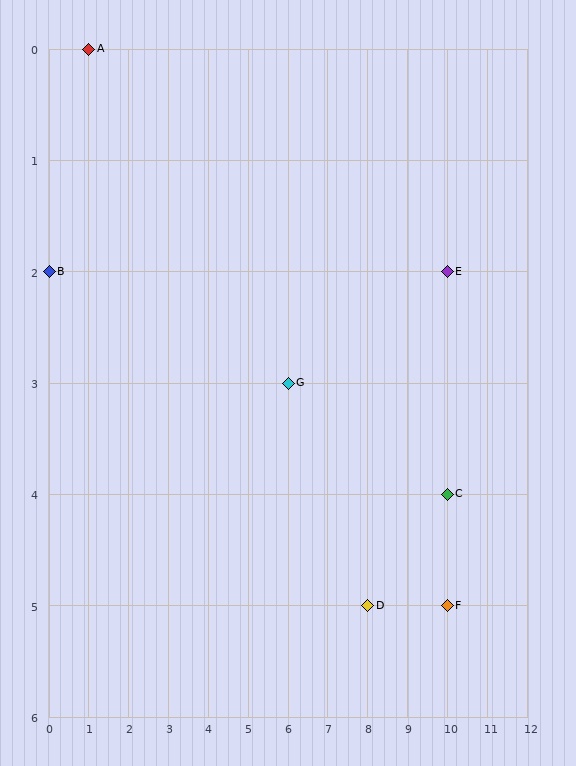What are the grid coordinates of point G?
Point G is at grid coordinates (6, 3).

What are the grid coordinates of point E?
Point E is at grid coordinates (10, 2).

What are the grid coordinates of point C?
Point C is at grid coordinates (10, 4).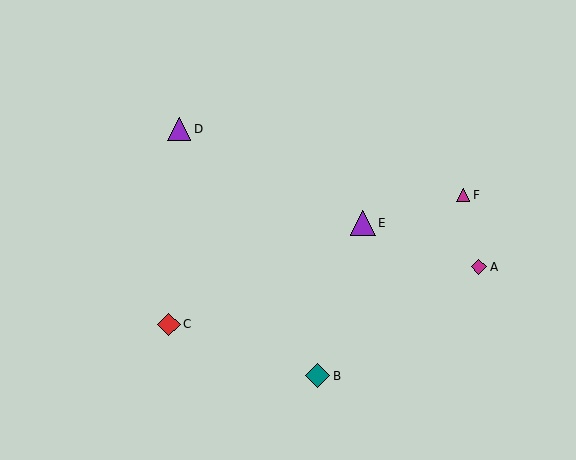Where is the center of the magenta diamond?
The center of the magenta diamond is at (479, 267).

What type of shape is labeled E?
Shape E is a purple triangle.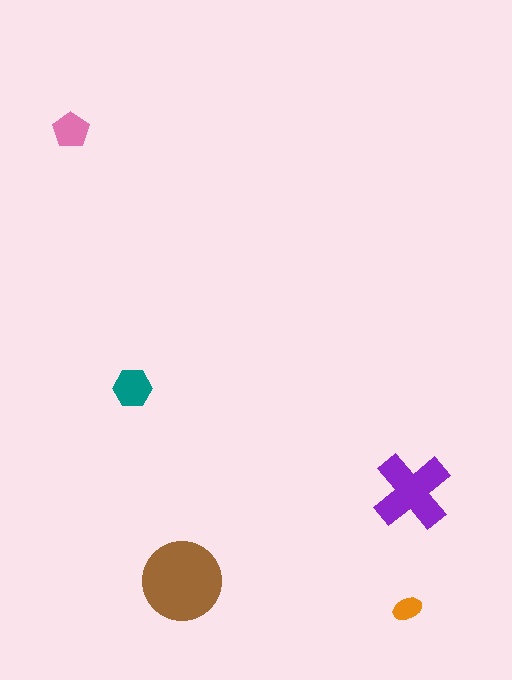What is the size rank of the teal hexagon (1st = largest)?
3rd.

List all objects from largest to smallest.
The brown circle, the purple cross, the teal hexagon, the pink pentagon, the orange ellipse.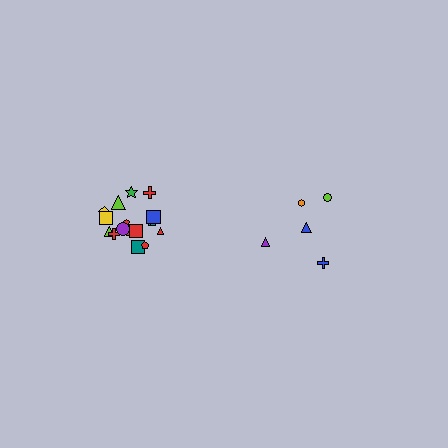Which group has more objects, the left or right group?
The left group.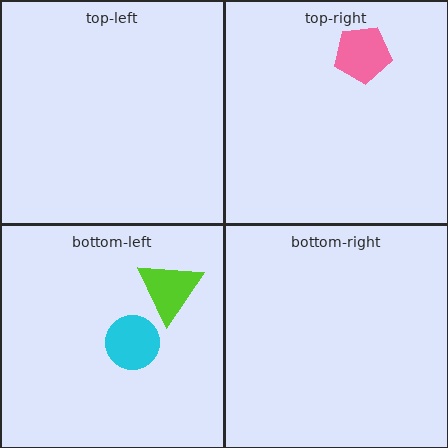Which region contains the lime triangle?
The bottom-left region.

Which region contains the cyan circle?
The bottom-left region.